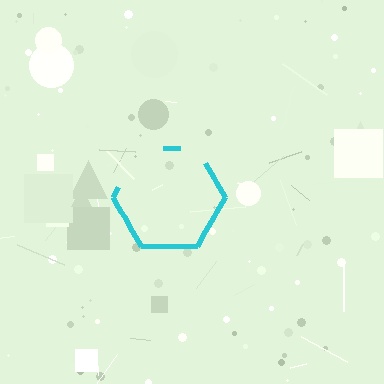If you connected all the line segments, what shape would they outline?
They would outline a hexagon.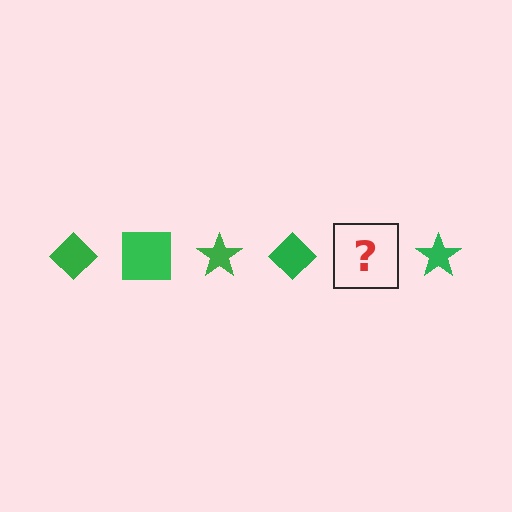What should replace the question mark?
The question mark should be replaced with a green square.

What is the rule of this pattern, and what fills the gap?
The rule is that the pattern cycles through diamond, square, star shapes in green. The gap should be filled with a green square.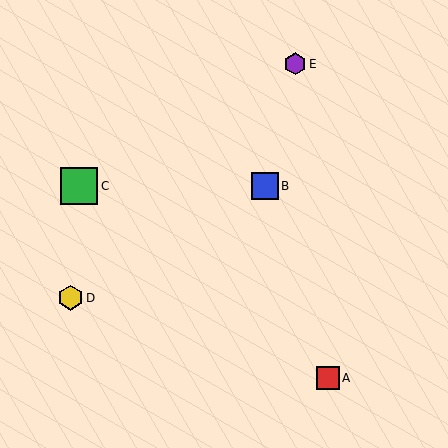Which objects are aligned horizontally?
Objects B, C are aligned horizontally.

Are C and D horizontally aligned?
No, C is at y≈186 and D is at y≈298.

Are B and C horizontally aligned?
Yes, both are at y≈186.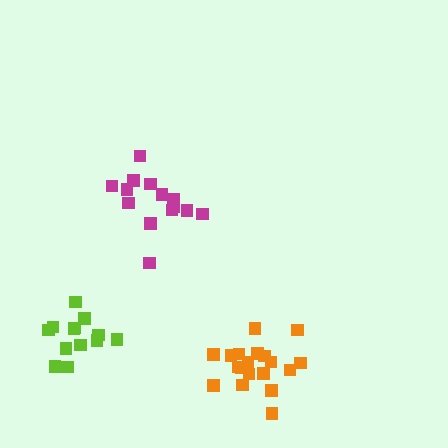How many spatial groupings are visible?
There are 3 spatial groupings.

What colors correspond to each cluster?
The clusters are colored: orange, lime, magenta.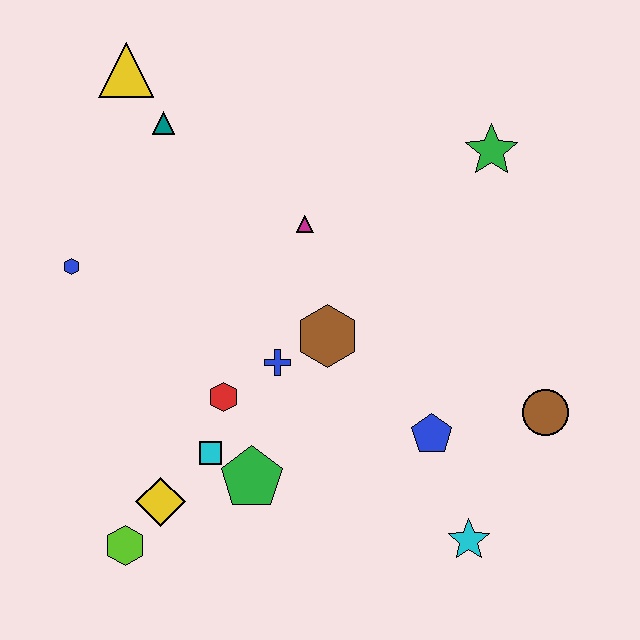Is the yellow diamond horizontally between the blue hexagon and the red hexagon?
Yes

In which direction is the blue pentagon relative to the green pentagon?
The blue pentagon is to the right of the green pentagon.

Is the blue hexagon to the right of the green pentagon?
No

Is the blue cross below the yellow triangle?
Yes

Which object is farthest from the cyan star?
The yellow triangle is farthest from the cyan star.